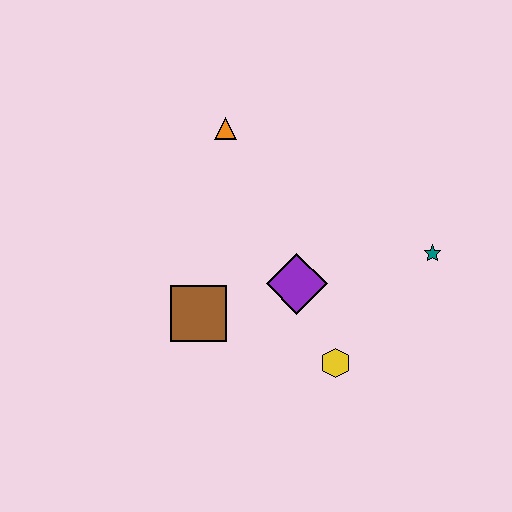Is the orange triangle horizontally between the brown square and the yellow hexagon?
Yes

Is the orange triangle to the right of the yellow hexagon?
No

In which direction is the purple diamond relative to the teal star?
The purple diamond is to the left of the teal star.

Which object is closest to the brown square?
The purple diamond is closest to the brown square.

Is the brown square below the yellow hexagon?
No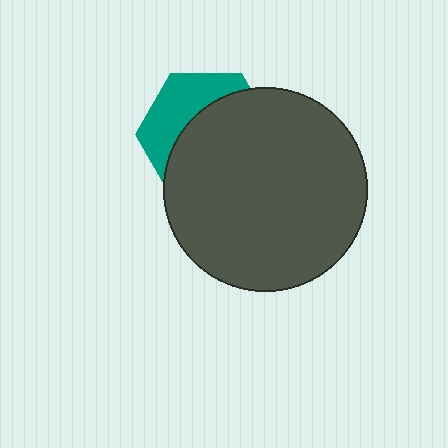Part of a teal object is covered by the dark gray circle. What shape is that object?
It is a hexagon.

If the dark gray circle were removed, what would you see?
You would see the complete teal hexagon.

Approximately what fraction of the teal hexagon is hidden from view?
Roughly 64% of the teal hexagon is hidden behind the dark gray circle.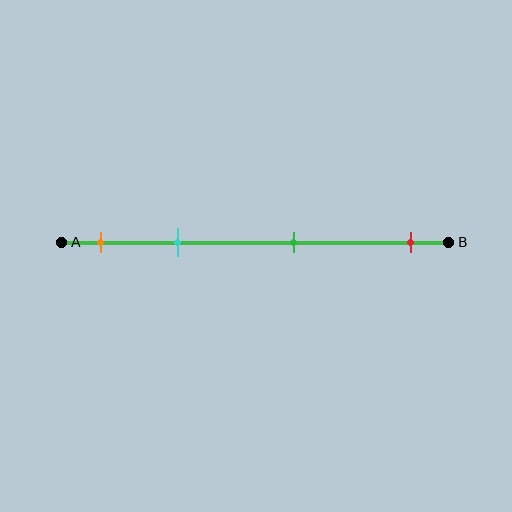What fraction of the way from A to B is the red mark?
The red mark is approximately 90% (0.9) of the way from A to B.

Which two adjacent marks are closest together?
The orange and cyan marks are the closest adjacent pair.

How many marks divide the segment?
There are 4 marks dividing the segment.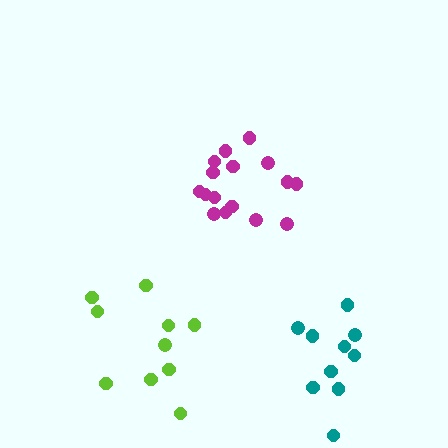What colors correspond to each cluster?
The clusters are colored: magenta, teal, lime.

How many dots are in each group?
Group 1: 16 dots, Group 2: 10 dots, Group 3: 10 dots (36 total).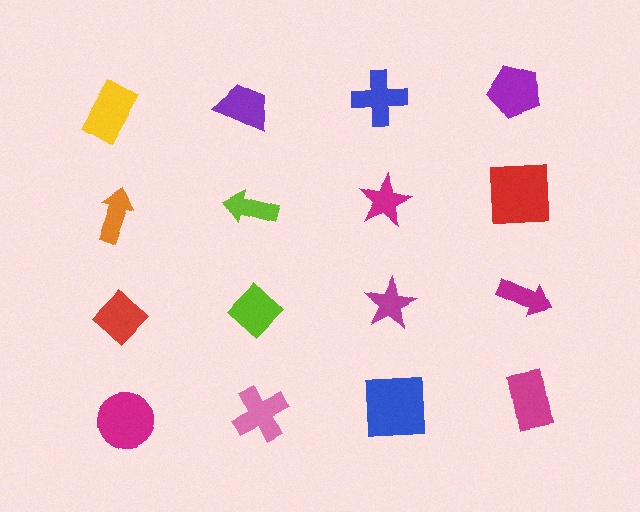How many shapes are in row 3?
4 shapes.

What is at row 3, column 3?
A magenta star.